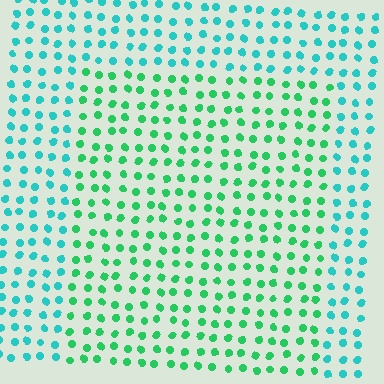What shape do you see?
I see a rectangle.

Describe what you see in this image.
The image is filled with small cyan elements in a uniform arrangement. A rectangle-shaped region is visible where the elements are tinted to a slightly different hue, forming a subtle color boundary.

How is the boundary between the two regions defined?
The boundary is defined purely by a slight shift in hue (about 36 degrees). Spacing, size, and orientation are identical on both sides.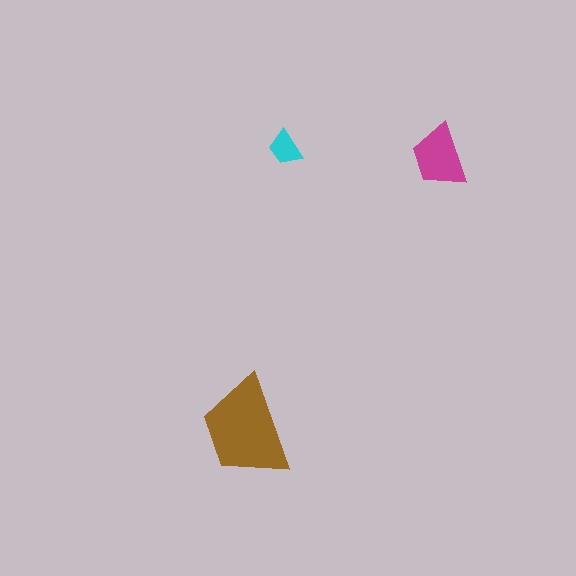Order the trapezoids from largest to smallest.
the brown one, the magenta one, the cyan one.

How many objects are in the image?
There are 3 objects in the image.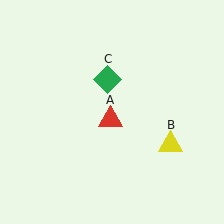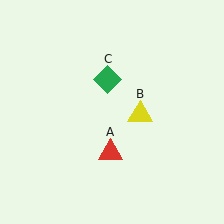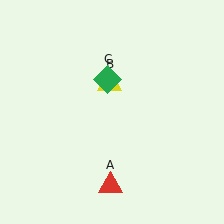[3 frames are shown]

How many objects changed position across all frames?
2 objects changed position: red triangle (object A), yellow triangle (object B).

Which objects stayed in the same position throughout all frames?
Green diamond (object C) remained stationary.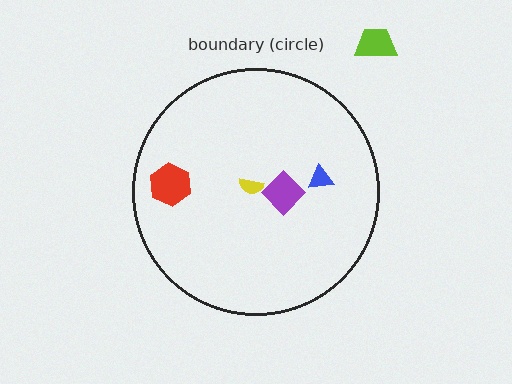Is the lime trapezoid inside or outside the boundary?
Outside.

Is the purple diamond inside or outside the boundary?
Inside.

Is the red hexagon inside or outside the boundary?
Inside.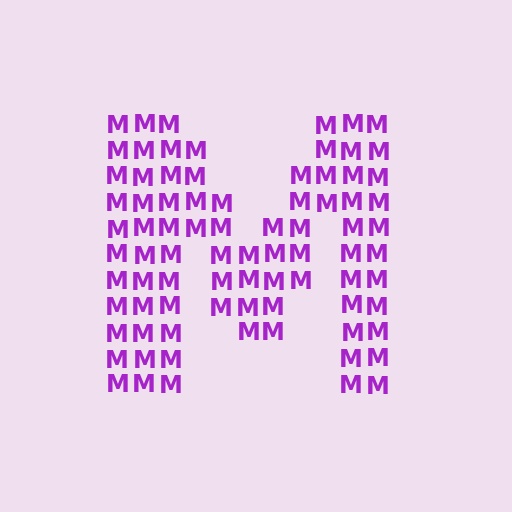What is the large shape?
The large shape is the letter M.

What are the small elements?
The small elements are letter M's.